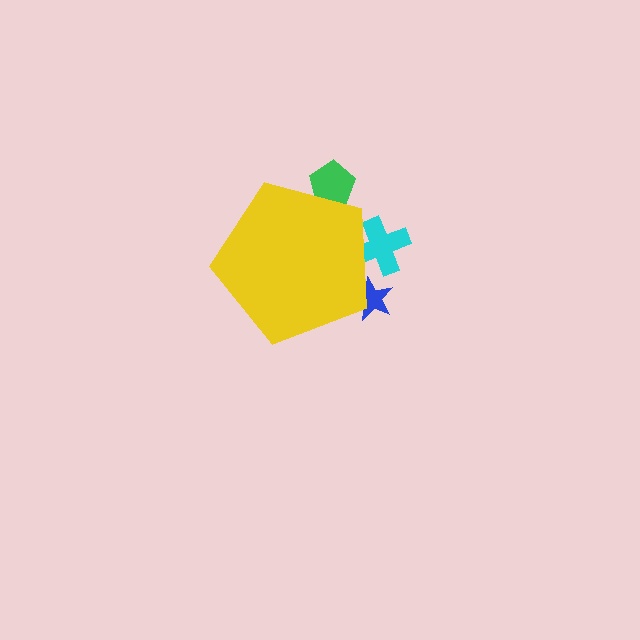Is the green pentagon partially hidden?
Yes, the green pentagon is partially hidden behind the yellow pentagon.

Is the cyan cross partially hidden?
Yes, the cyan cross is partially hidden behind the yellow pentagon.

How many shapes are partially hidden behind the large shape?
3 shapes are partially hidden.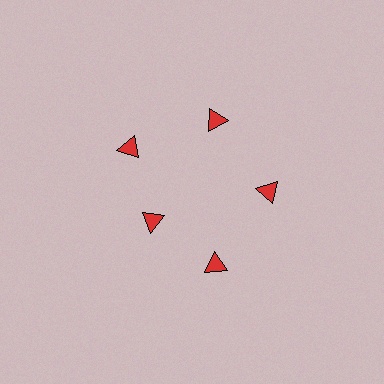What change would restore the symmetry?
The symmetry would be restored by moving it outward, back onto the ring so that all 5 triangles sit at equal angles and equal distance from the center.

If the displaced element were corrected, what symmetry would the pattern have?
It would have 5-fold rotational symmetry — the pattern would map onto itself every 72 degrees.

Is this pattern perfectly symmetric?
No. The 5 red triangles are arranged in a ring, but one element near the 8 o'clock position is pulled inward toward the center, breaking the 5-fold rotational symmetry.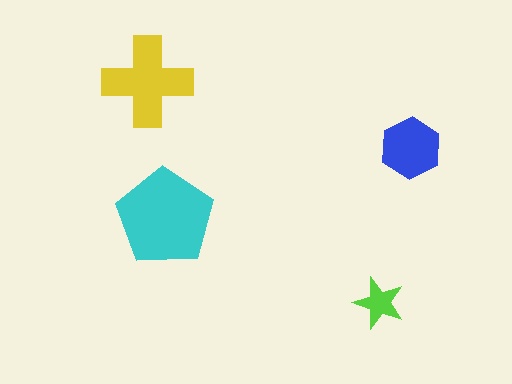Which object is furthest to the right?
The blue hexagon is rightmost.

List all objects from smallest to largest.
The lime star, the blue hexagon, the yellow cross, the cyan pentagon.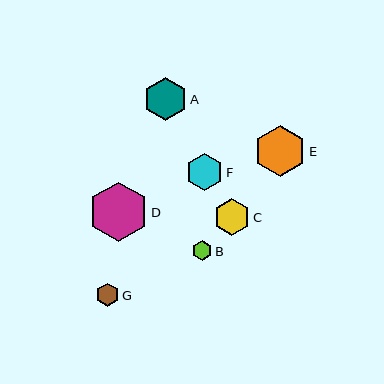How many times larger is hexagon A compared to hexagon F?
Hexagon A is approximately 1.2 times the size of hexagon F.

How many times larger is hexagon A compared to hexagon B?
Hexagon A is approximately 2.2 times the size of hexagon B.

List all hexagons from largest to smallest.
From largest to smallest: D, E, A, F, C, G, B.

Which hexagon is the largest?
Hexagon D is the largest with a size of approximately 59 pixels.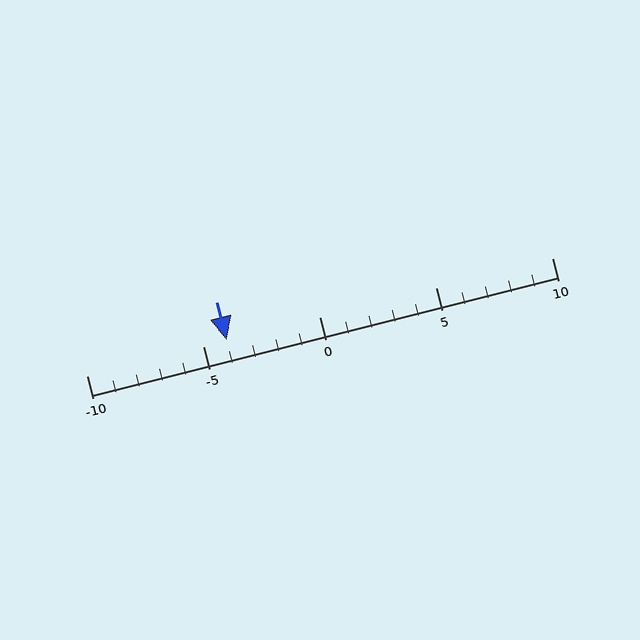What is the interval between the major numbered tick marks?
The major tick marks are spaced 5 units apart.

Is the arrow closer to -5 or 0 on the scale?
The arrow is closer to -5.